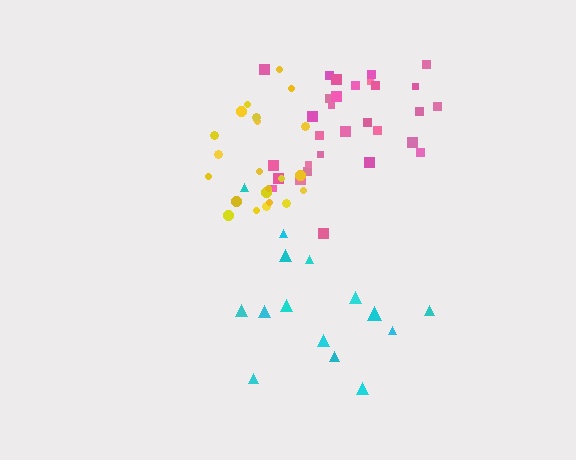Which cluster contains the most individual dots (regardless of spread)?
Pink (30).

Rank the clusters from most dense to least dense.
yellow, pink, cyan.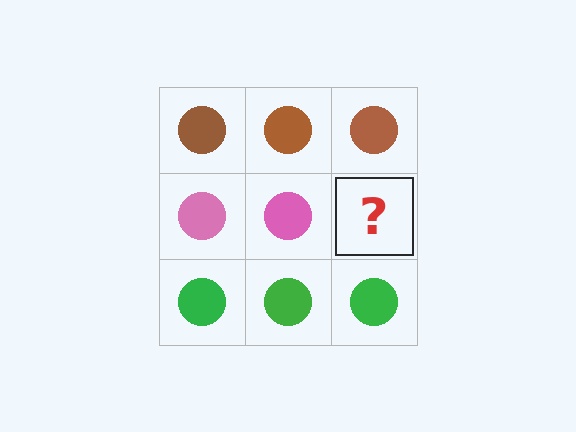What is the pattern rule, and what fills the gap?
The rule is that each row has a consistent color. The gap should be filled with a pink circle.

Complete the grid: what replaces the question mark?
The question mark should be replaced with a pink circle.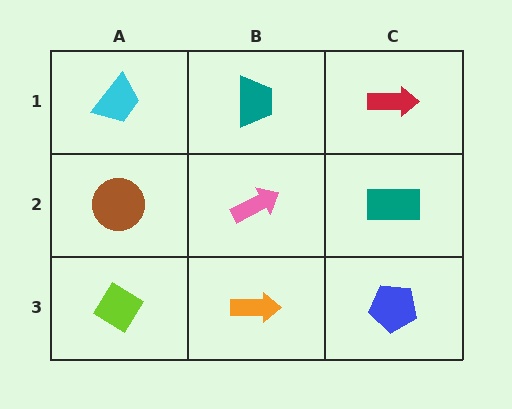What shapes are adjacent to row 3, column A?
A brown circle (row 2, column A), an orange arrow (row 3, column B).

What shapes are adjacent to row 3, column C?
A teal rectangle (row 2, column C), an orange arrow (row 3, column B).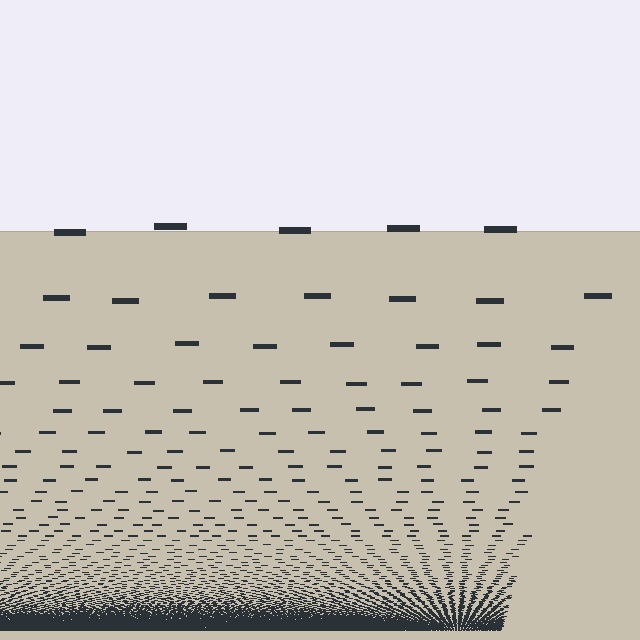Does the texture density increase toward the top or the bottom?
Density increases toward the bottom.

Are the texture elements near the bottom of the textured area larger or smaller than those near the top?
Smaller. The gradient is inverted — elements near the bottom are smaller and denser.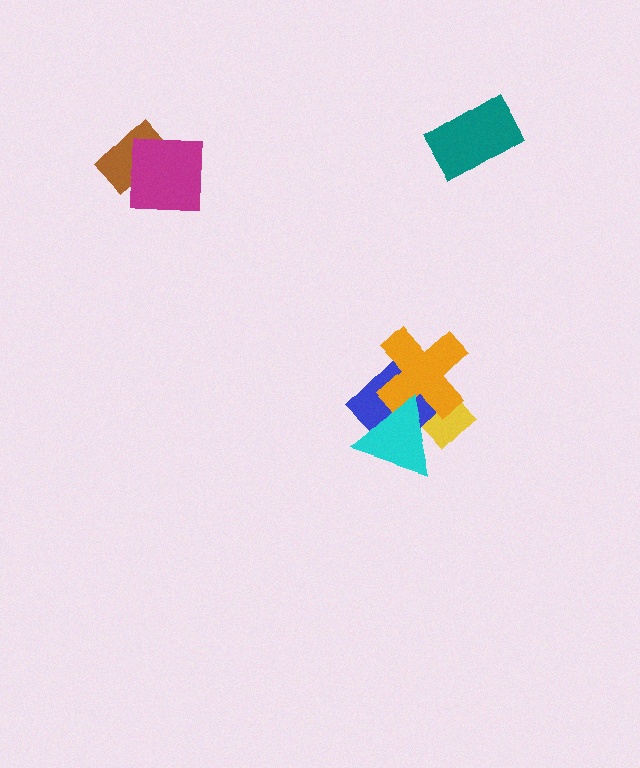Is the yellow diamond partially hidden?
Yes, it is partially covered by another shape.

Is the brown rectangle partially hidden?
Yes, it is partially covered by another shape.